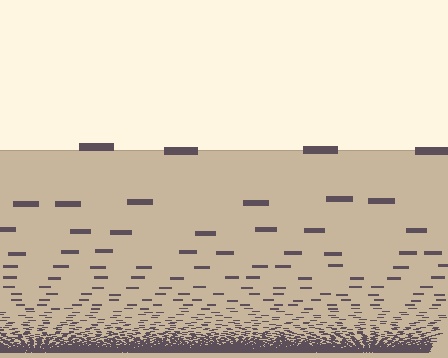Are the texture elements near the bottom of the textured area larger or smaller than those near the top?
Smaller. The gradient is inverted — elements near the bottom are smaller and denser.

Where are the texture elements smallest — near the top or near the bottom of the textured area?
Near the bottom.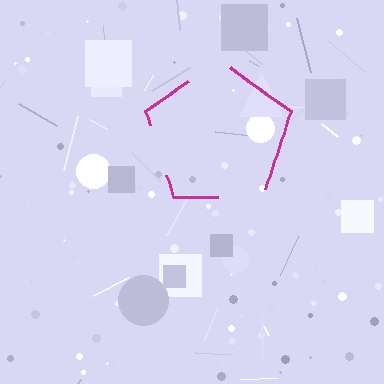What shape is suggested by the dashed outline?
The dashed outline suggests a pentagon.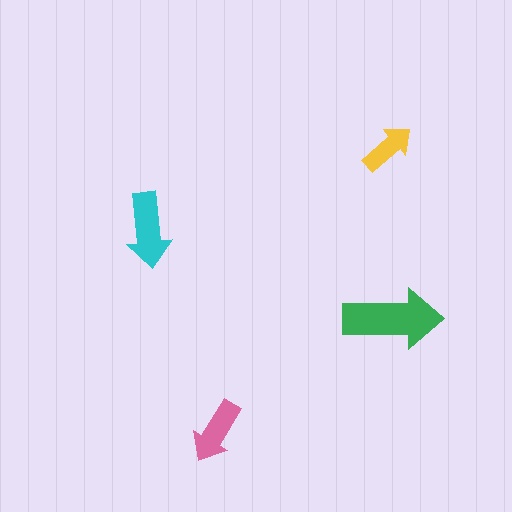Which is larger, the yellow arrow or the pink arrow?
The pink one.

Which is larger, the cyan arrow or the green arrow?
The green one.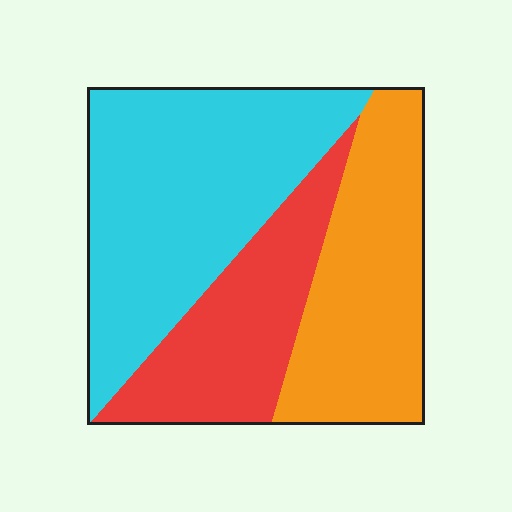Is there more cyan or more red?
Cyan.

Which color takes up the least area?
Red, at roughly 25%.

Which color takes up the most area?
Cyan, at roughly 45%.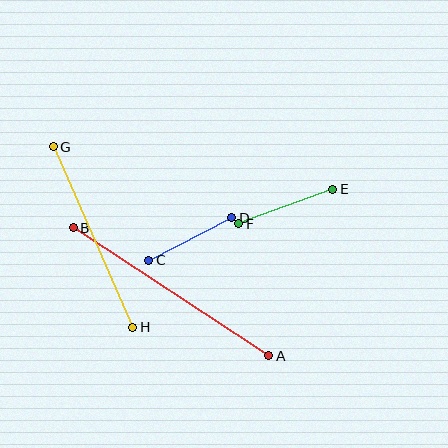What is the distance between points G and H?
The distance is approximately 197 pixels.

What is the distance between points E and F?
The distance is approximately 100 pixels.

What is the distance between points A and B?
The distance is approximately 234 pixels.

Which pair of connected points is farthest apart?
Points A and B are farthest apart.